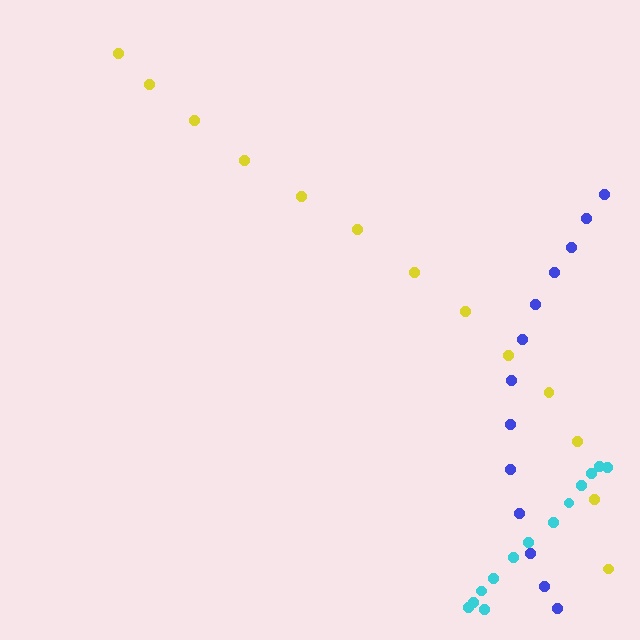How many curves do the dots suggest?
There are 3 distinct paths.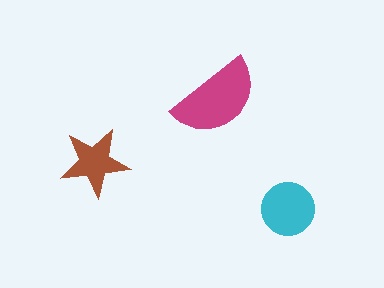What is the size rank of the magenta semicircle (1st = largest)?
1st.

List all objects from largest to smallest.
The magenta semicircle, the cyan circle, the brown star.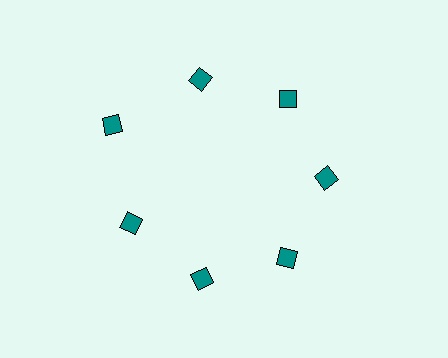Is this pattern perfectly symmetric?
No. The 7 teal diamonds are arranged in a ring, but one element near the 10 o'clock position is pushed outward from the center, breaking the 7-fold rotational symmetry.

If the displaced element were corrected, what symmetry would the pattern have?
It would have 7-fold rotational symmetry — the pattern would map onto itself every 51 degrees.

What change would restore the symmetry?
The symmetry would be restored by moving it inward, back onto the ring so that all 7 diamonds sit at equal angles and equal distance from the center.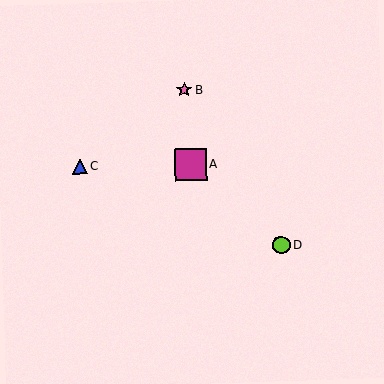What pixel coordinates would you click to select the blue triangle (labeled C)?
Click at (80, 166) to select the blue triangle C.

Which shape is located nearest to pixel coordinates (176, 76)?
The pink star (labeled B) at (184, 90) is nearest to that location.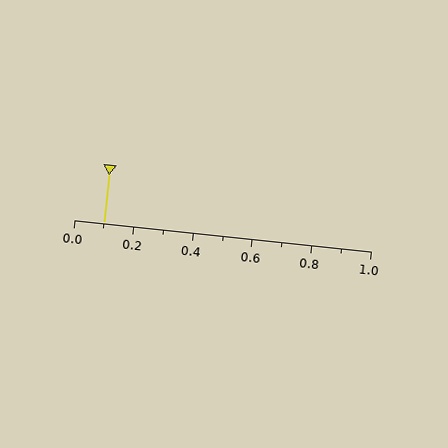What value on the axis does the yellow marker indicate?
The marker indicates approximately 0.1.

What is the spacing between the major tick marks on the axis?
The major ticks are spaced 0.2 apart.